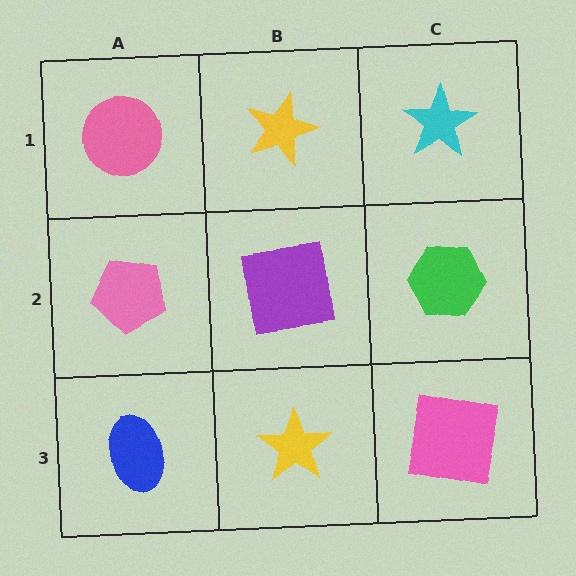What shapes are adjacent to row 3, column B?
A purple square (row 2, column B), a blue ellipse (row 3, column A), a pink square (row 3, column C).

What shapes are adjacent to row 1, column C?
A green hexagon (row 2, column C), a yellow star (row 1, column B).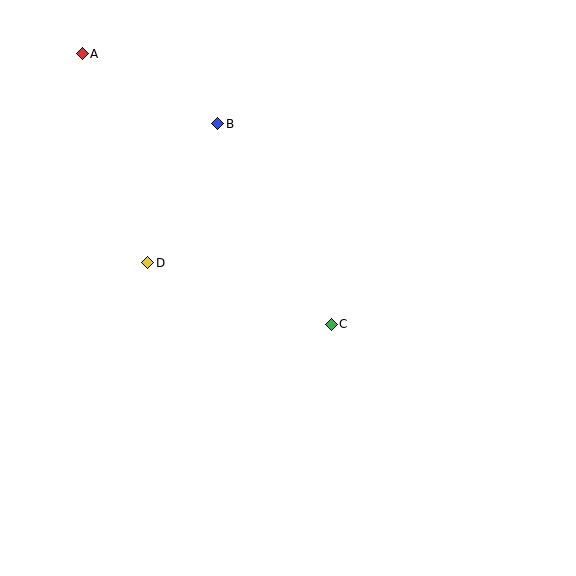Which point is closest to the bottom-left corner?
Point D is closest to the bottom-left corner.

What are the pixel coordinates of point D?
Point D is at (148, 263).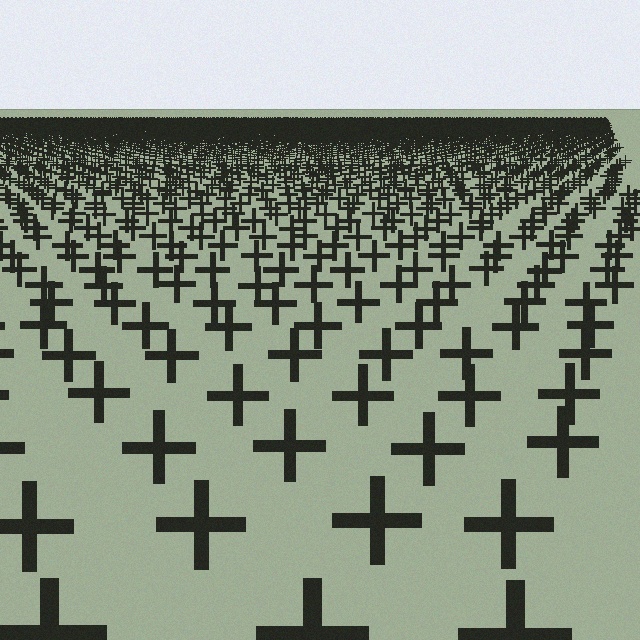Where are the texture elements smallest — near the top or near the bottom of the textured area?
Near the top.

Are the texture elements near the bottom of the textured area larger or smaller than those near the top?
Larger. Near the bottom, elements are closer to the viewer and appear at a bigger on-screen size.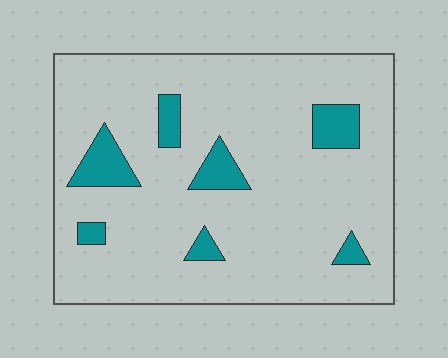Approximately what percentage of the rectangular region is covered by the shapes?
Approximately 10%.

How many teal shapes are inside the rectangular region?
7.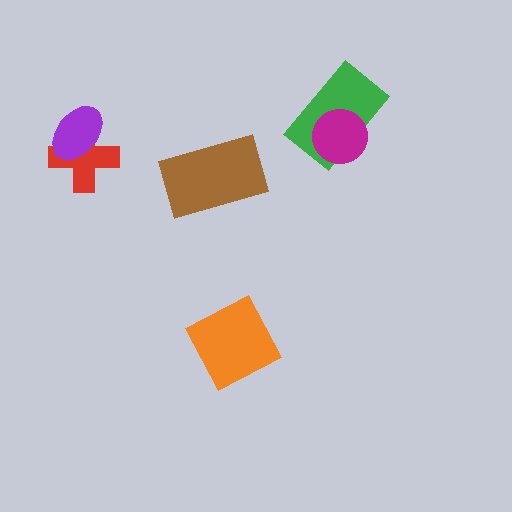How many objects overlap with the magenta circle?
1 object overlaps with the magenta circle.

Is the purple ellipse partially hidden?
No, no other shape covers it.